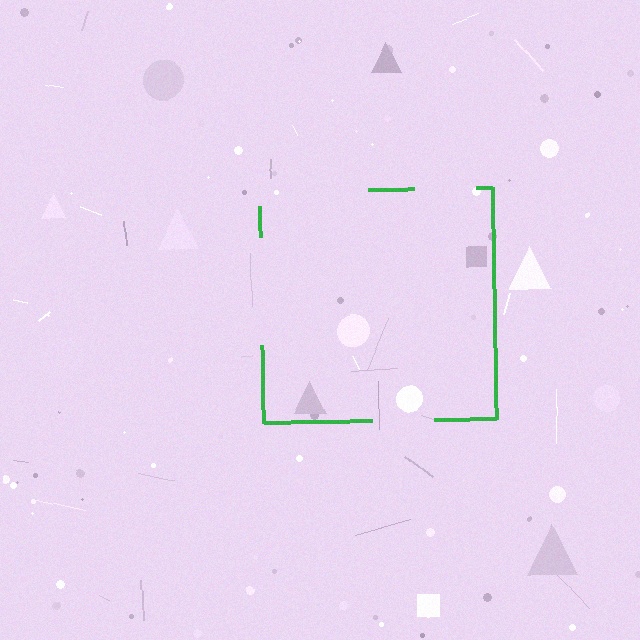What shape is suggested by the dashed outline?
The dashed outline suggests a square.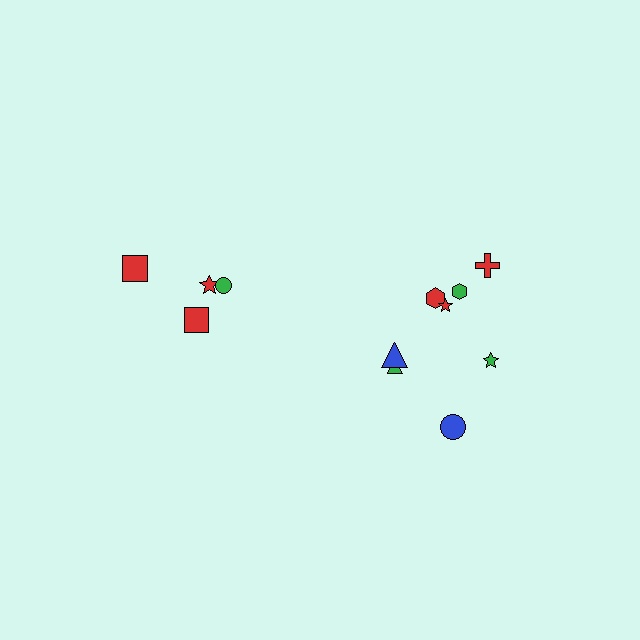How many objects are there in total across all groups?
There are 12 objects.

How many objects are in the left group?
There are 4 objects.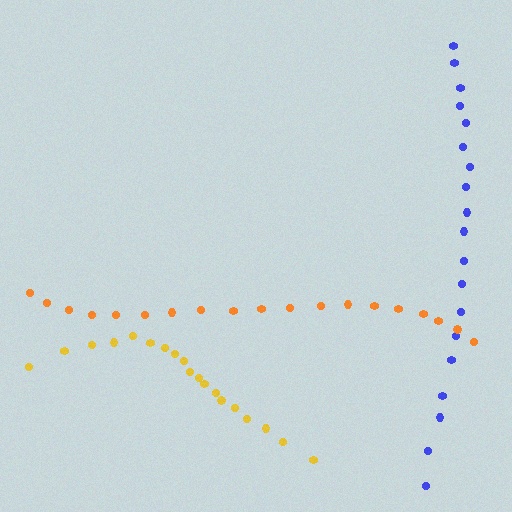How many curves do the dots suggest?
There are 3 distinct paths.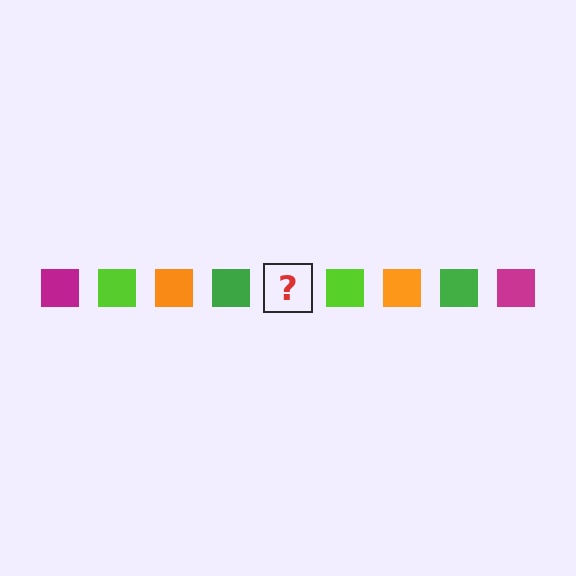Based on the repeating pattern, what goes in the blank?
The blank should be a magenta square.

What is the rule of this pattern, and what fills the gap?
The rule is that the pattern cycles through magenta, lime, orange, green squares. The gap should be filled with a magenta square.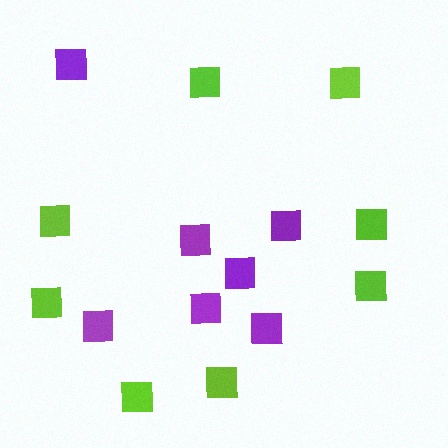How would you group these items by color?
There are 2 groups: one group of lime squares (8) and one group of purple squares (7).